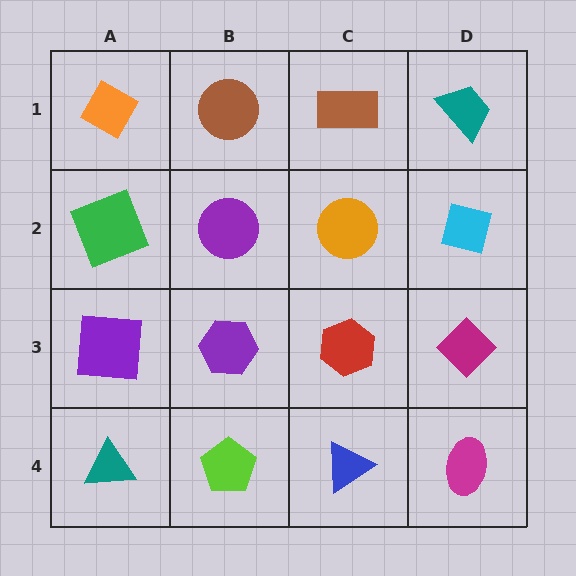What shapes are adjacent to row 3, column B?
A purple circle (row 2, column B), a lime pentagon (row 4, column B), a purple square (row 3, column A), a red hexagon (row 3, column C).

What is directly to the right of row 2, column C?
A cyan square.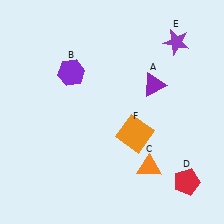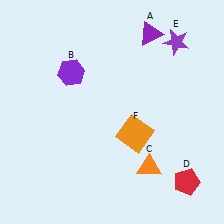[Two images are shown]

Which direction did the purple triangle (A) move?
The purple triangle (A) moved up.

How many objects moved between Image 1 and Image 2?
1 object moved between the two images.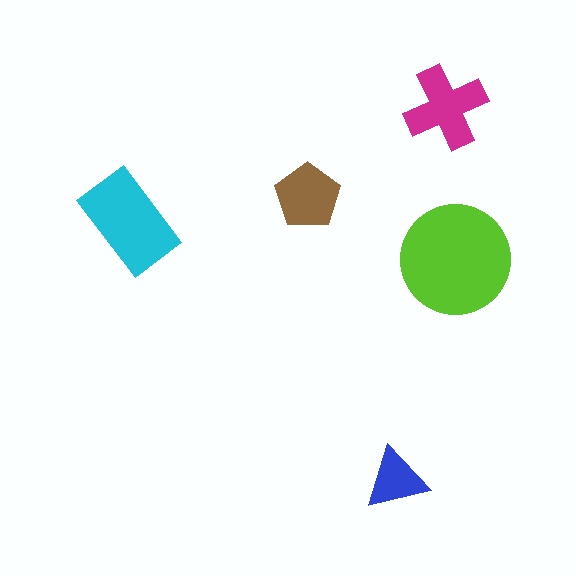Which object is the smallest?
The blue triangle.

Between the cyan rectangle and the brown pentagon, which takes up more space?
The cyan rectangle.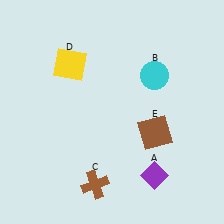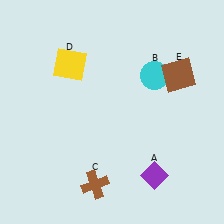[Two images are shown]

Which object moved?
The brown square (E) moved up.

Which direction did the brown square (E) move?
The brown square (E) moved up.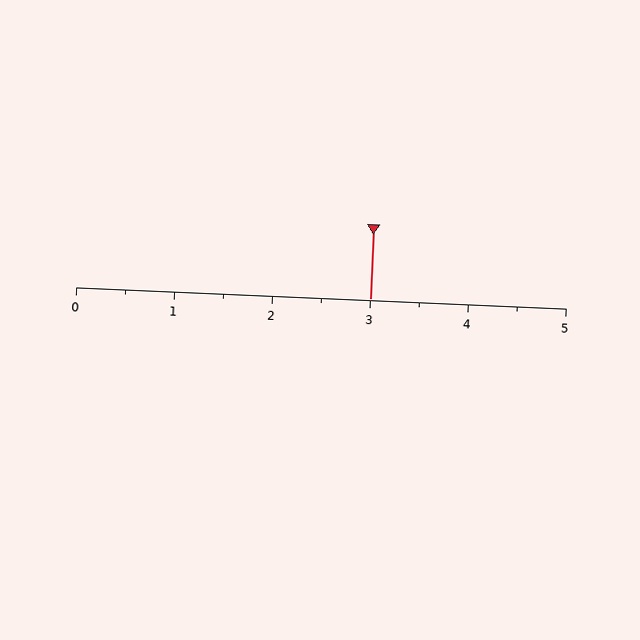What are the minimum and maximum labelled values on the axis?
The axis runs from 0 to 5.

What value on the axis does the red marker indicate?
The marker indicates approximately 3.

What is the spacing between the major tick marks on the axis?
The major ticks are spaced 1 apart.